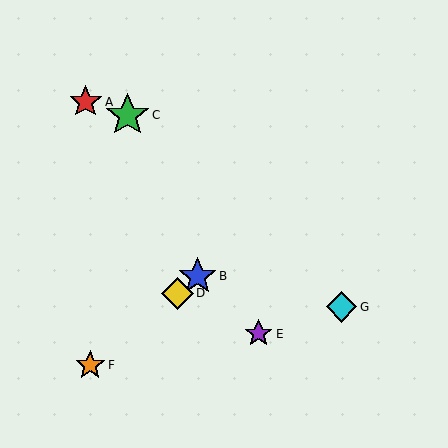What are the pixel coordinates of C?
Object C is at (128, 115).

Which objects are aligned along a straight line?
Objects B, D, F are aligned along a straight line.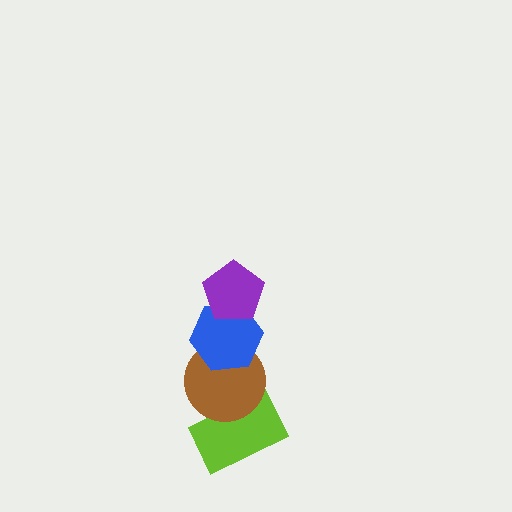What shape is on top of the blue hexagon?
The purple pentagon is on top of the blue hexagon.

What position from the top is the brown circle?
The brown circle is 3rd from the top.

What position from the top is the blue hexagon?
The blue hexagon is 2nd from the top.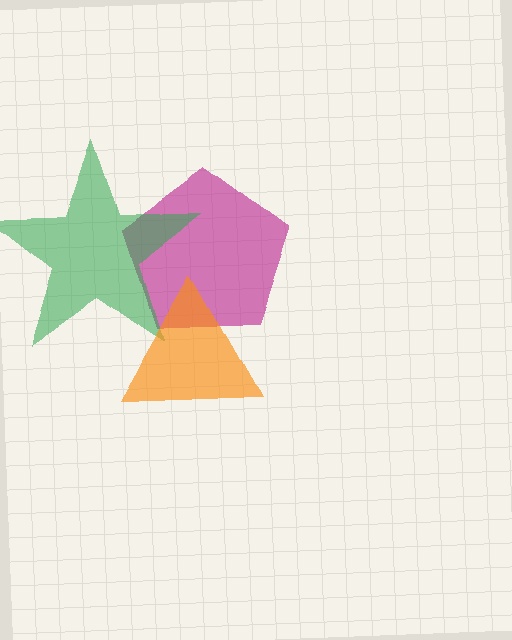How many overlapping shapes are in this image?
There are 3 overlapping shapes in the image.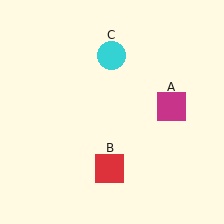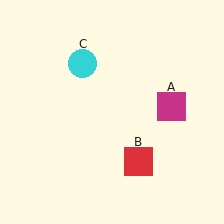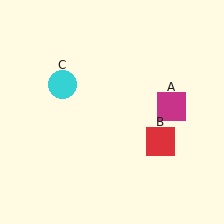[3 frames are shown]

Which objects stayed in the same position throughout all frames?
Magenta square (object A) remained stationary.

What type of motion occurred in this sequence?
The red square (object B), cyan circle (object C) rotated counterclockwise around the center of the scene.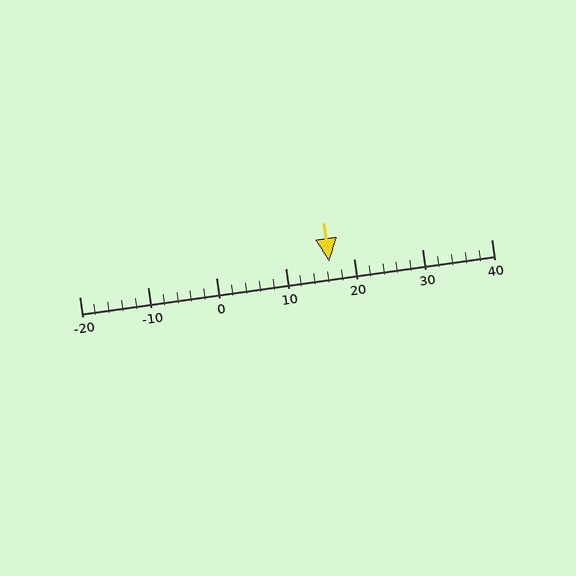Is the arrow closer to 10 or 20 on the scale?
The arrow is closer to 20.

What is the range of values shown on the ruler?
The ruler shows values from -20 to 40.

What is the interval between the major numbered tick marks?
The major tick marks are spaced 10 units apart.